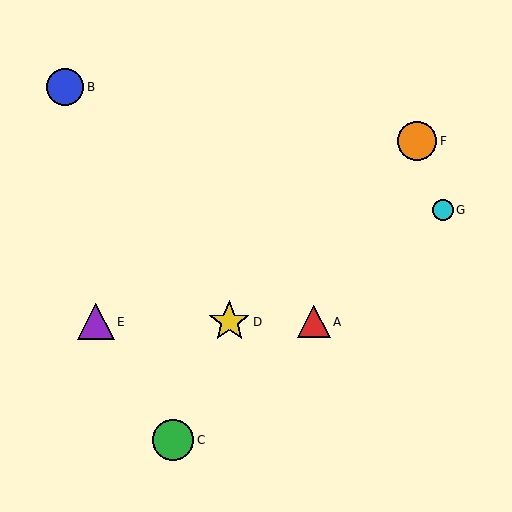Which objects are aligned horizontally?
Objects A, D, E are aligned horizontally.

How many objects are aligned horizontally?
3 objects (A, D, E) are aligned horizontally.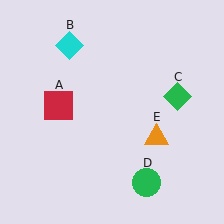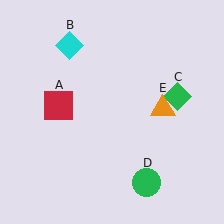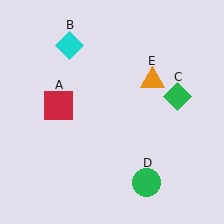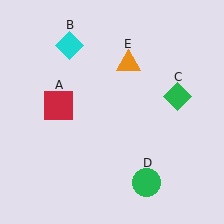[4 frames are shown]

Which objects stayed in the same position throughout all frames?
Red square (object A) and cyan diamond (object B) and green diamond (object C) and green circle (object D) remained stationary.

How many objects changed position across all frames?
1 object changed position: orange triangle (object E).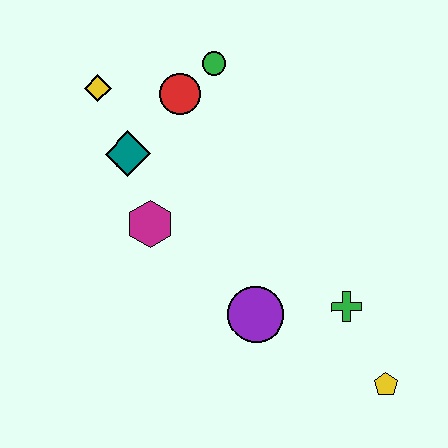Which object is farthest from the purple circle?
The yellow diamond is farthest from the purple circle.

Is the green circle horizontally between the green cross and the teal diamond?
Yes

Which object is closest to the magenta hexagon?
The teal diamond is closest to the magenta hexagon.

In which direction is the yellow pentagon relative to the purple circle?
The yellow pentagon is to the right of the purple circle.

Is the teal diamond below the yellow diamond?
Yes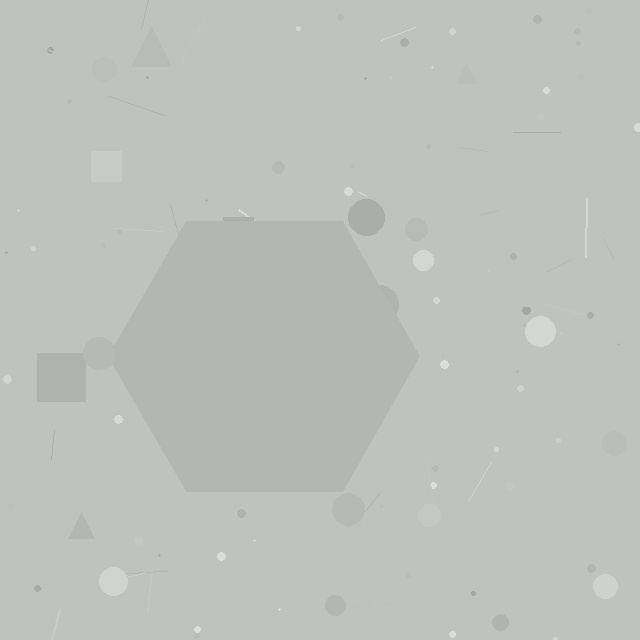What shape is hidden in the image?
A hexagon is hidden in the image.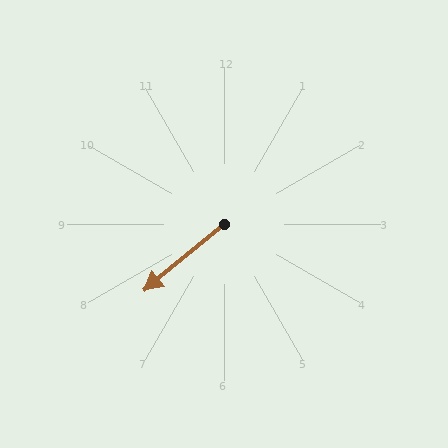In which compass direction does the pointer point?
Southwest.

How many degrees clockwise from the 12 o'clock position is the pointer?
Approximately 230 degrees.